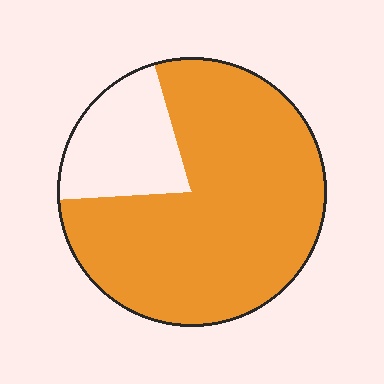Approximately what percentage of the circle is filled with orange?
Approximately 80%.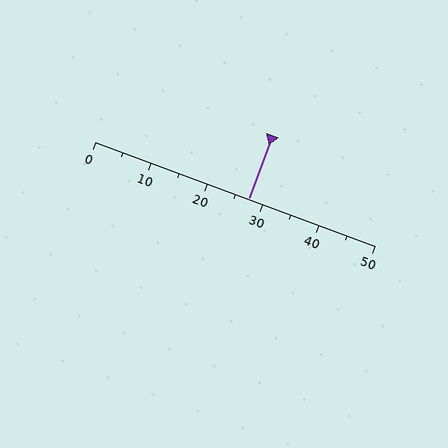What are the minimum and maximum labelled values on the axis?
The axis runs from 0 to 50.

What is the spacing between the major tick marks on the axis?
The major ticks are spaced 10 apart.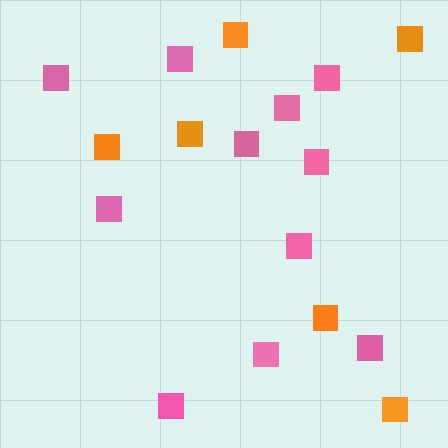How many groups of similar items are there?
There are 2 groups: one group of pink squares (11) and one group of orange squares (6).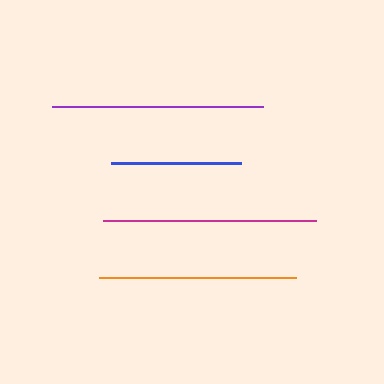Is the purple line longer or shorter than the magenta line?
The magenta line is longer than the purple line.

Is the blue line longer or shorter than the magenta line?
The magenta line is longer than the blue line.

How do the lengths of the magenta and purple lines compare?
The magenta and purple lines are approximately the same length.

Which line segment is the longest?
The magenta line is the longest at approximately 213 pixels.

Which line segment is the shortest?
The blue line is the shortest at approximately 130 pixels.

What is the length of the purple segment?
The purple segment is approximately 210 pixels long.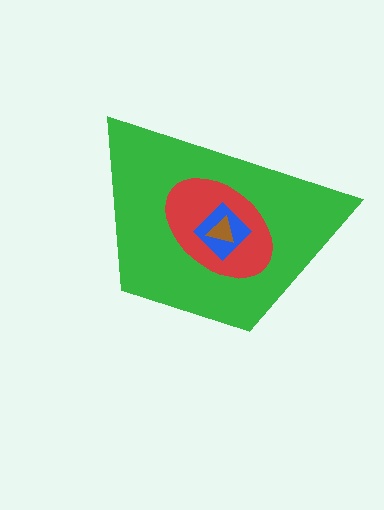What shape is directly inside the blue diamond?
The brown triangle.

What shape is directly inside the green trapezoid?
The red ellipse.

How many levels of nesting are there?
4.